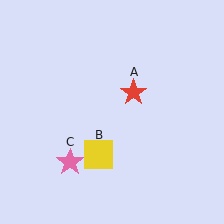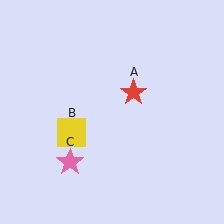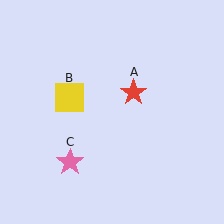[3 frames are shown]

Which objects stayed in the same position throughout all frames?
Red star (object A) and pink star (object C) remained stationary.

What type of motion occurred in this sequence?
The yellow square (object B) rotated clockwise around the center of the scene.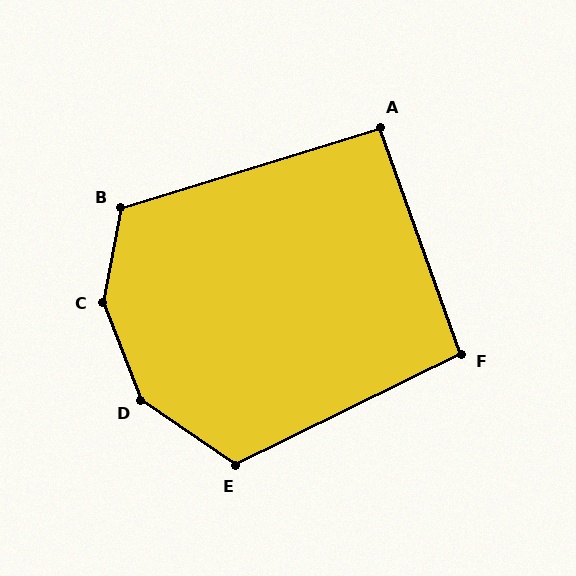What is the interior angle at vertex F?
Approximately 97 degrees (obtuse).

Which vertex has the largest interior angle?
C, at approximately 149 degrees.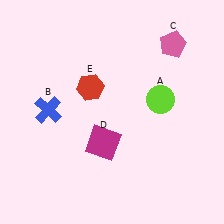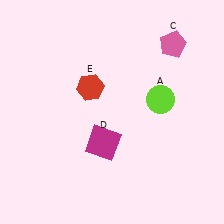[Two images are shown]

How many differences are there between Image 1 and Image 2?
There is 1 difference between the two images.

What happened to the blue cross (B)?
The blue cross (B) was removed in Image 2. It was in the top-left area of Image 1.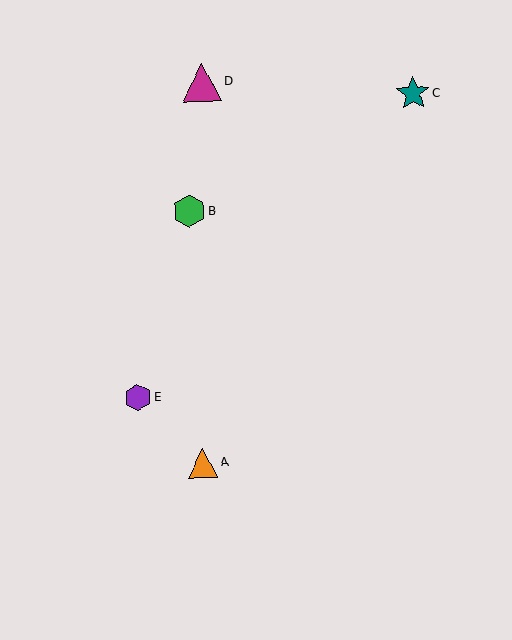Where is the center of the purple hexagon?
The center of the purple hexagon is at (138, 397).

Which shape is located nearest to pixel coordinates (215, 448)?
The orange triangle (labeled A) at (203, 463) is nearest to that location.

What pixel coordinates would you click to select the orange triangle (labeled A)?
Click at (203, 463) to select the orange triangle A.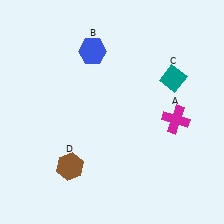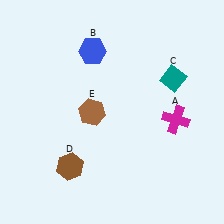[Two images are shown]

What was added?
A brown hexagon (E) was added in Image 2.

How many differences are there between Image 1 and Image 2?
There is 1 difference between the two images.